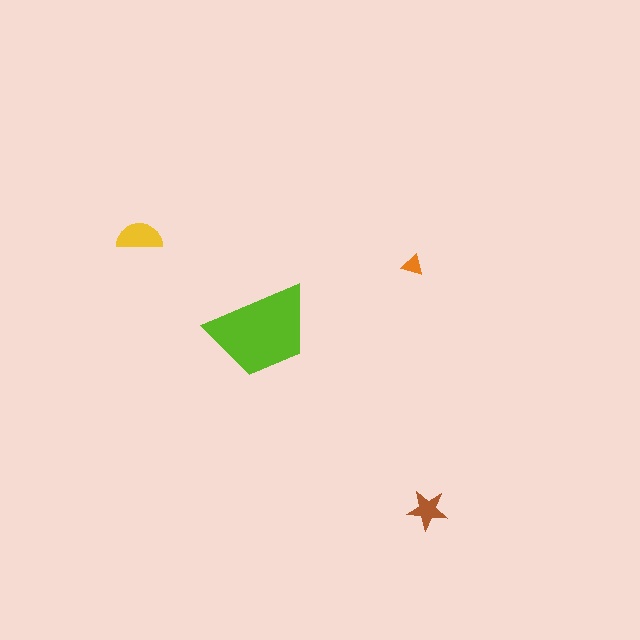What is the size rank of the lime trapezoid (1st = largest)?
1st.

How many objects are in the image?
There are 4 objects in the image.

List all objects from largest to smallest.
The lime trapezoid, the yellow semicircle, the brown star, the orange triangle.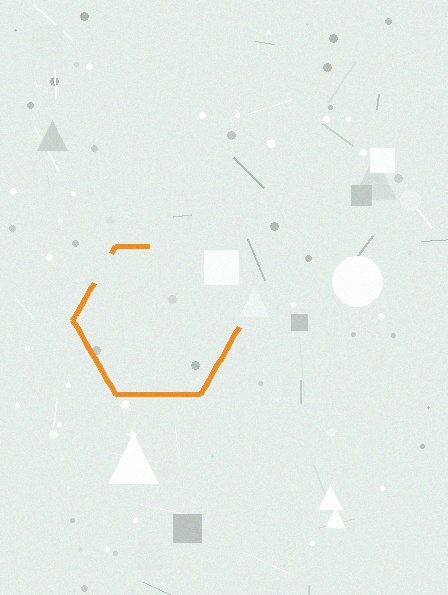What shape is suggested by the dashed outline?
The dashed outline suggests a hexagon.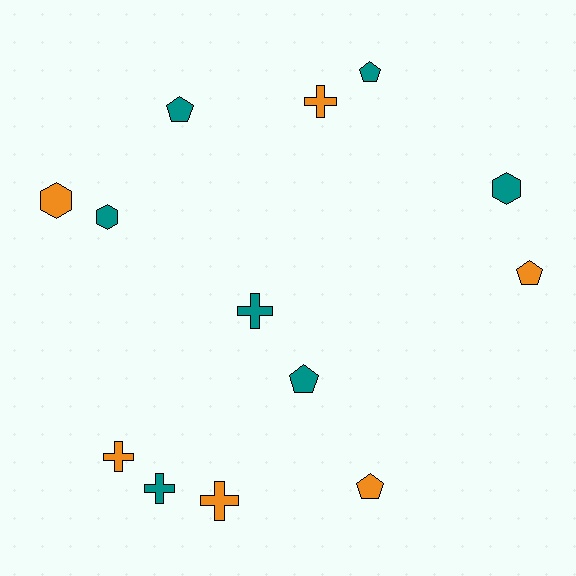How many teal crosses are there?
There are 2 teal crosses.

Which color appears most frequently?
Teal, with 7 objects.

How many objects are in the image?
There are 13 objects.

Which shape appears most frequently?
Cross, with 5 objects.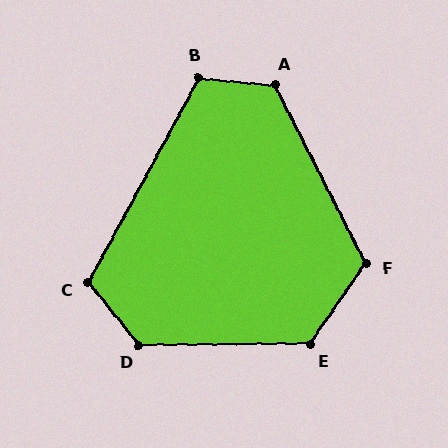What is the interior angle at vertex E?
Approximately 125 degrees (obtuse).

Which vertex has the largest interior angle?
D, at approximately 129 degrees.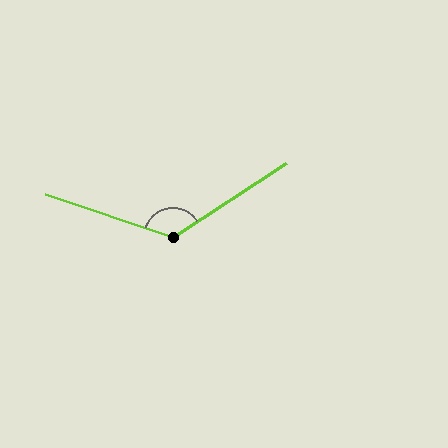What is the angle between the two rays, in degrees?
Approximately 128 degrees.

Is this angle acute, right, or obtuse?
It is obtuse.